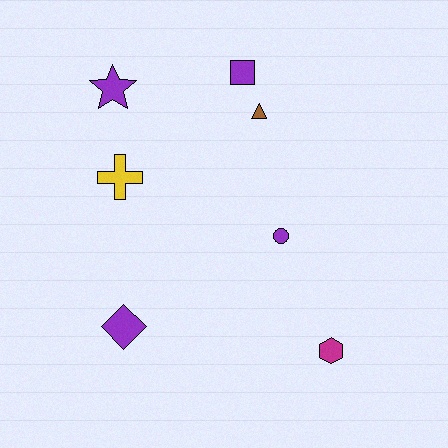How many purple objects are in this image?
There are 4 purple objects.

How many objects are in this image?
There are 7 objects.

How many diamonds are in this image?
There is 1 diamond.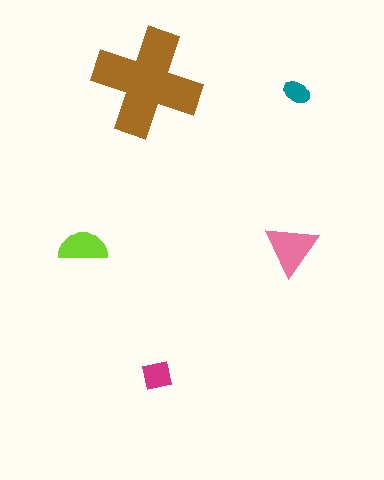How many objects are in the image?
There are 5 objects in the image.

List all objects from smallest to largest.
The teal ellipse, the magenta square, the lime semicircle, the pink triangle, the brown cross.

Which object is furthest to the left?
The lime semicircle is leftmost.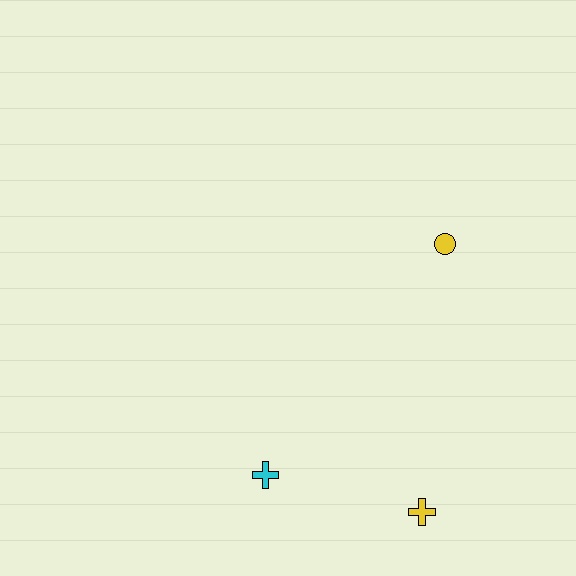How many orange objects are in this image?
There are no orange objects.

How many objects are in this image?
There are 3 objects.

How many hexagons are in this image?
There are no hexagons.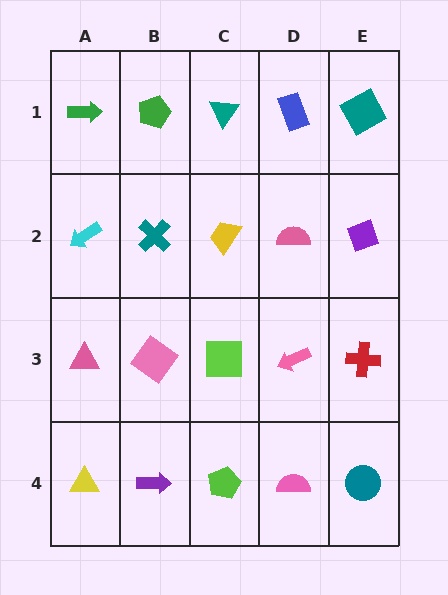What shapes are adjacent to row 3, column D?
A pink semicircle (row 2, column D), a pink semicircle (row 4, column D), a lime square (row 3, column C), a red cross (row 3, column E).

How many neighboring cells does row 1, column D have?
3.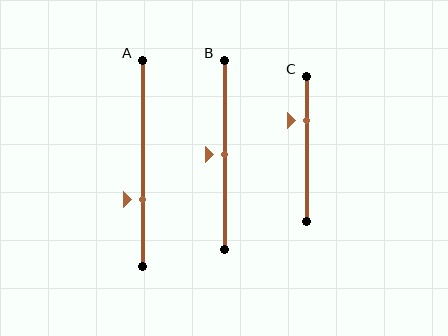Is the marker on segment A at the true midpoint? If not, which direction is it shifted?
No, the marker on segment A is shifted downward by about 18% of the segment length.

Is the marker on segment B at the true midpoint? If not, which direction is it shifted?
Yes, the marker on segment B is at the true midpoint.